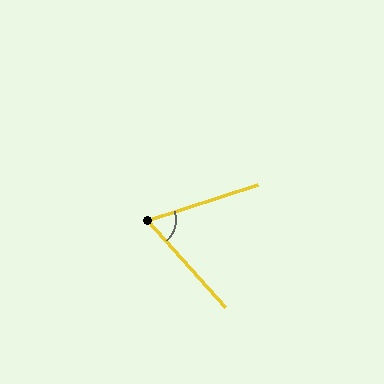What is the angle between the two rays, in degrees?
Approximately 66 degrees.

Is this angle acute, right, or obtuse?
It is acute.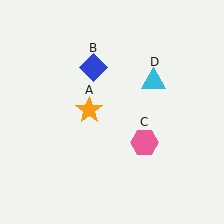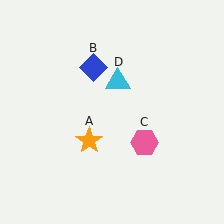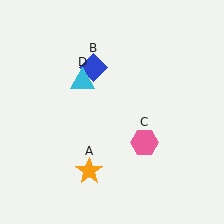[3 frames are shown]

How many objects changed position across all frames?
2 objects changed position: orange star (object A), cyan triangle (object D).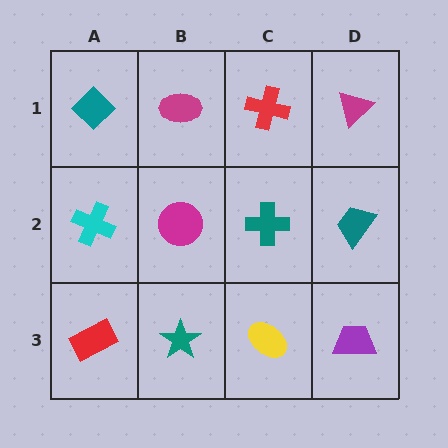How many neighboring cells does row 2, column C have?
4.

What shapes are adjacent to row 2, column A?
A teal diamond (row 1, column A), a red rectangle (row 3, column A), a magenta circle (row 2, column B).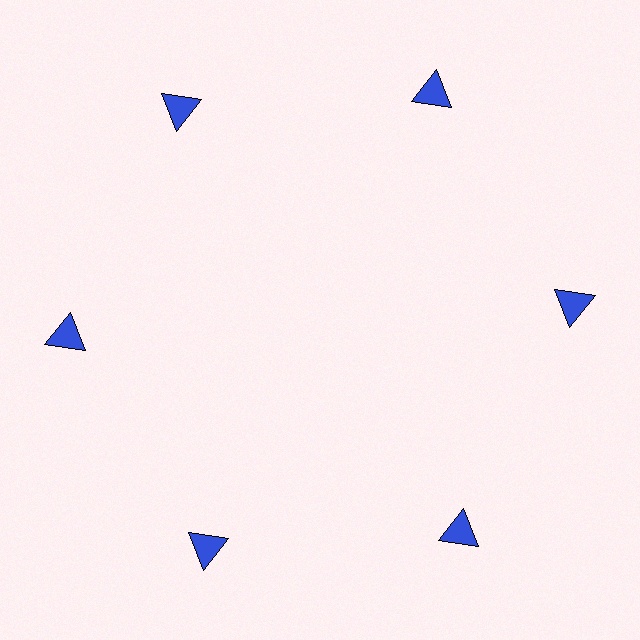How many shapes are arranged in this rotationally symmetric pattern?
There are 6 shapes, arranged in 6 groups of 1.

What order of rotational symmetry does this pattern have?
This pattern has 6-fold rotational symmetry.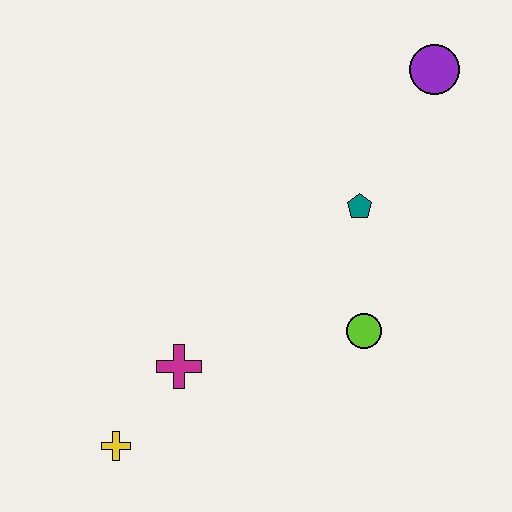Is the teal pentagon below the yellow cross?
No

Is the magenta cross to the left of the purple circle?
Yes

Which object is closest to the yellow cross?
The magenta cross is closest to the yellow cross.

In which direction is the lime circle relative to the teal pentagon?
The lime circle is below the teal pentagon.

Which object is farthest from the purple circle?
The yellow cross is farthest from the purple circle.